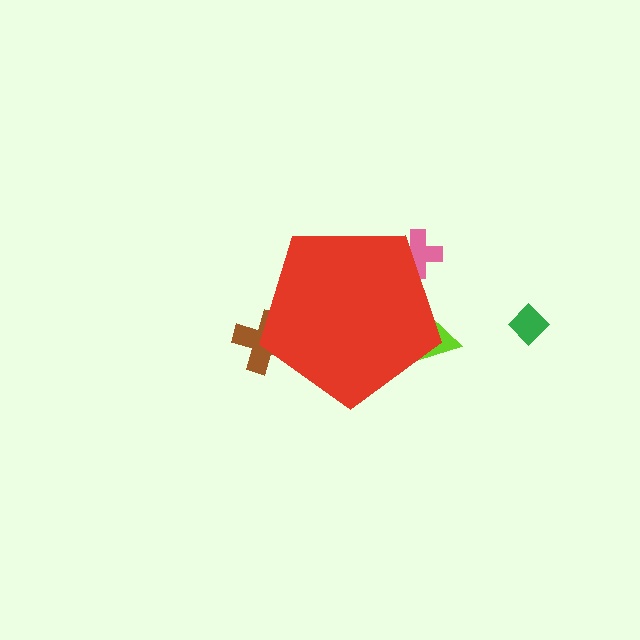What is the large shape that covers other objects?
A red pentagon.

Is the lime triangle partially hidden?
Yes, the lime triangle is partially hidden behind the red pentagon.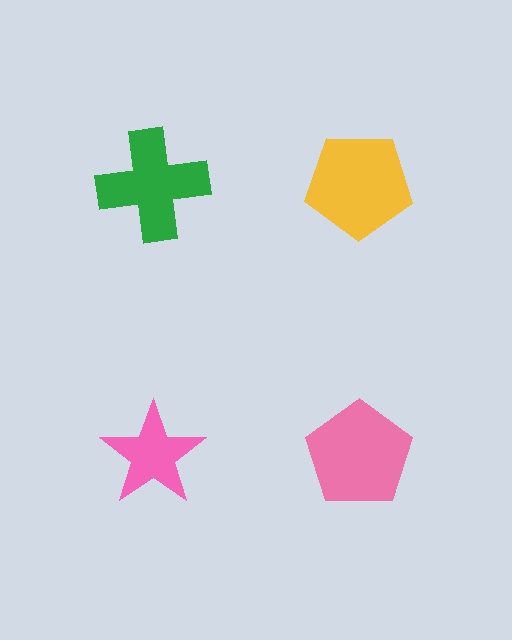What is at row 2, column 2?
A pink pentagon.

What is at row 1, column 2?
A yellow pentagon.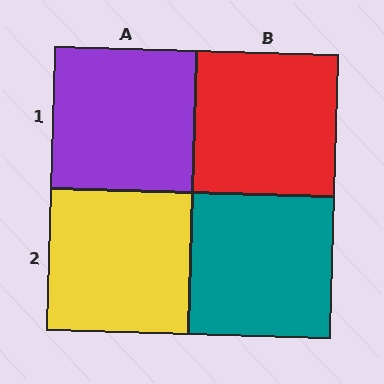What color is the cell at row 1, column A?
Purple.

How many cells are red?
1 cell is red.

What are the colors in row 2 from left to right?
Yellow, teal.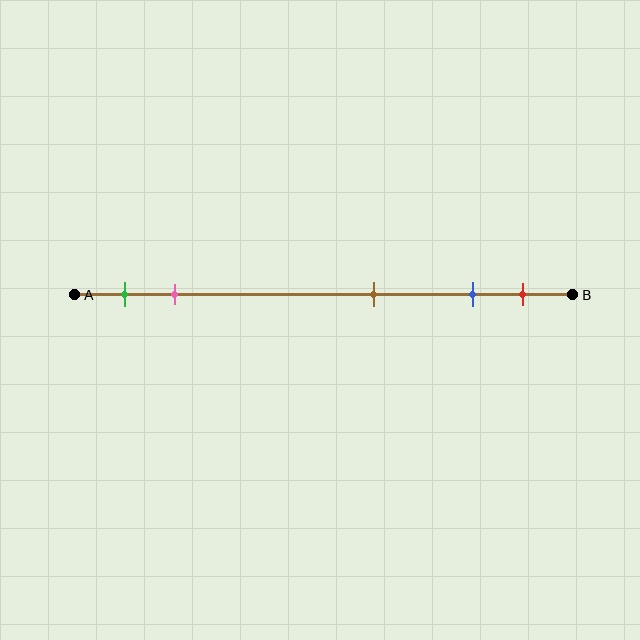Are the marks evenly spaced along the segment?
No, the marks are not evenly spaced.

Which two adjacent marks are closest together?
The blue and red marks are the closest adjacent pair.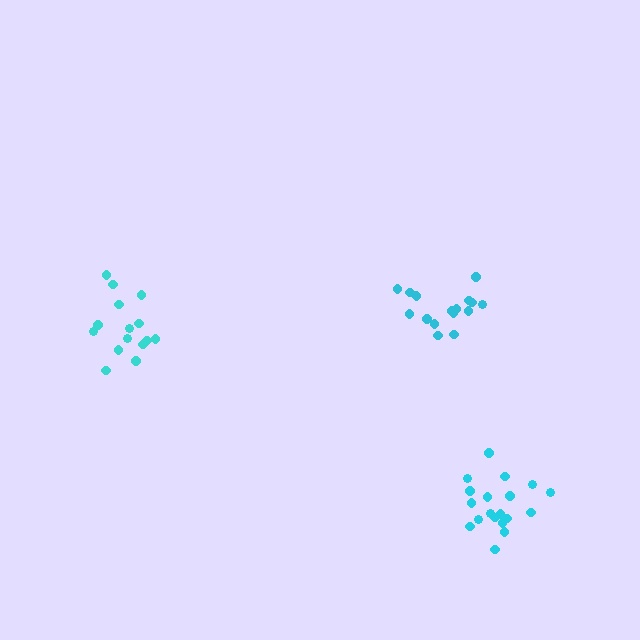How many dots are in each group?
Group 1: 16 dots, Group 2: 19 dots, Group 3: 15 dots (50 total).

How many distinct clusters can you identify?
There are 3 distinct clusters.